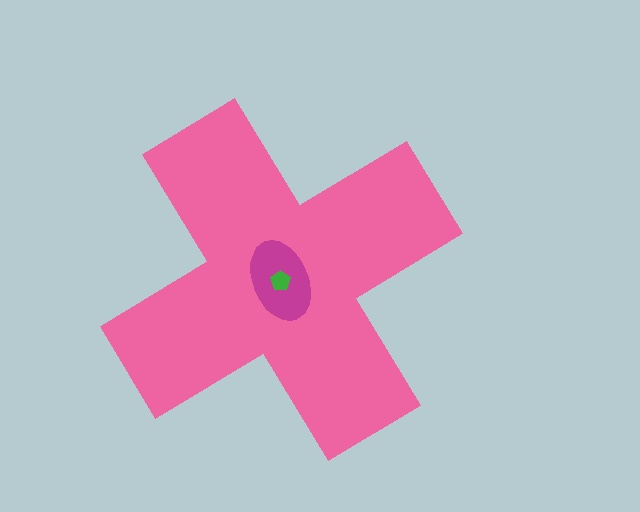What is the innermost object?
The green pentagon.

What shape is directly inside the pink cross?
The magenta ellipse.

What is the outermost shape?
The pink cross.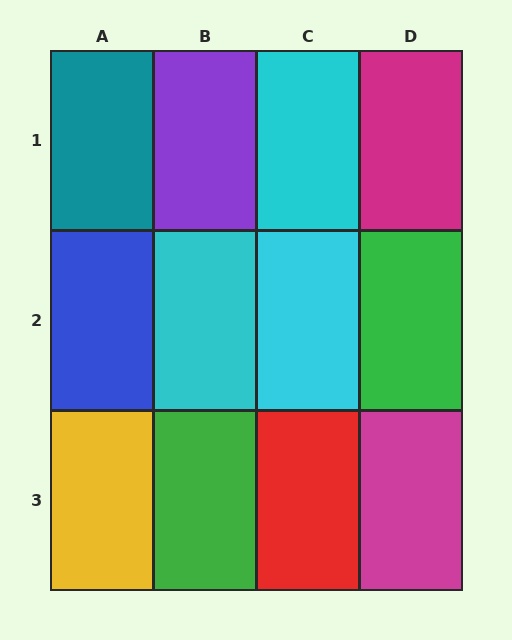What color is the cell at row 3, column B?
Green.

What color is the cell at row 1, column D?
Magenta.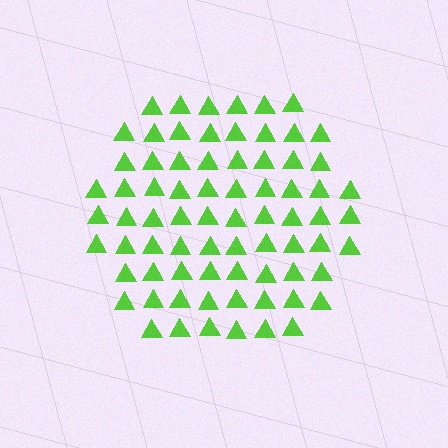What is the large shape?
The large shape is a hexagon.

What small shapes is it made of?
It is made of small triangles.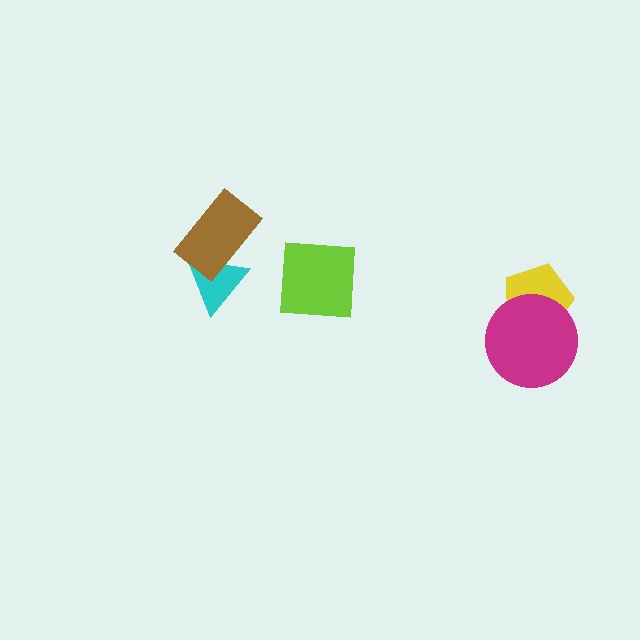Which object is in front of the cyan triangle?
The brown rectangle is in front of the cyan triangle.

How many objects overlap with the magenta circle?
1 object overlaps with the magenta circle.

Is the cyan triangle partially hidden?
Yes, it is partially covered by another shape.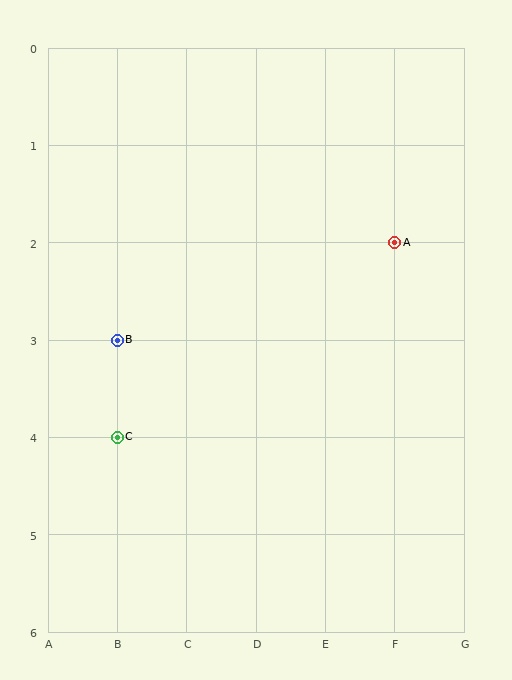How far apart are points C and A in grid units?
Points C and A are 4 columns and 2 rows apart (about 4.5 grid units diagonally).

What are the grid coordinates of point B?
Point B is at grid coordinates (B, 3).